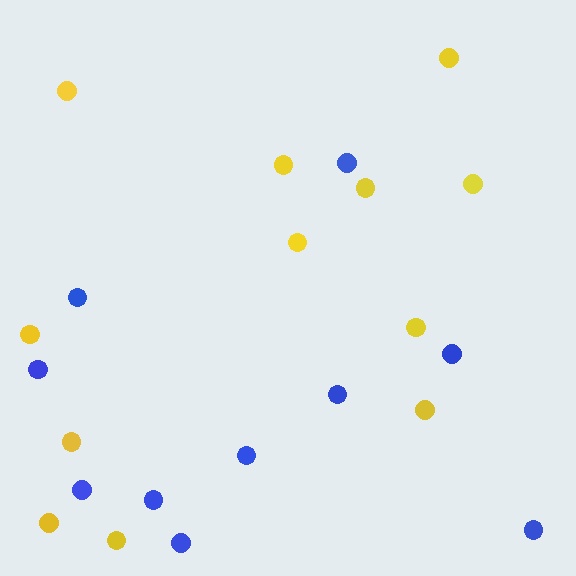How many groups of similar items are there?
There are 2 groups: one group of blue circles (10) and one group of yellow circles (12).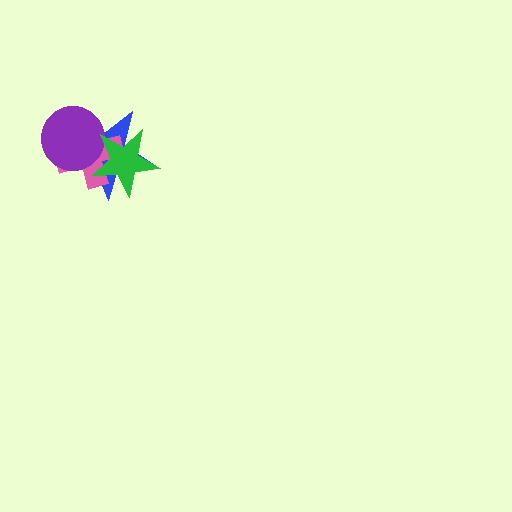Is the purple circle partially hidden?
Yes, it is partially covered by another shape.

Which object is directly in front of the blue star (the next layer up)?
The pink cross is directly in front of the blue star.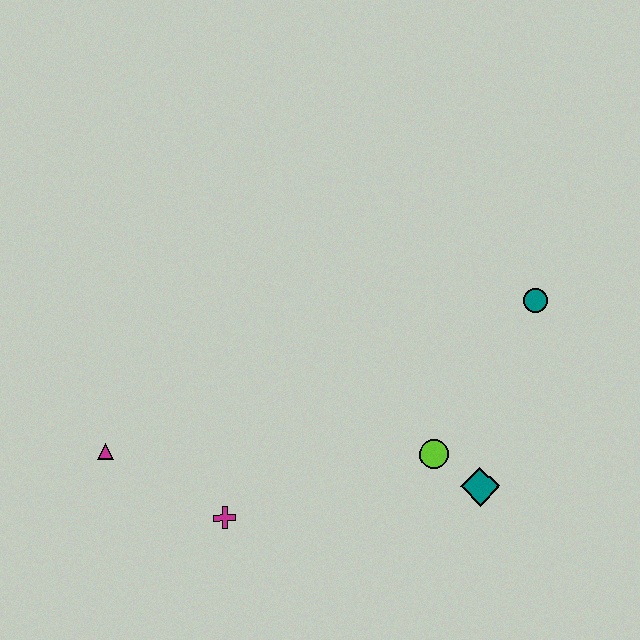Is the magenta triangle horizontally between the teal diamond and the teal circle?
No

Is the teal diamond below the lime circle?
Yes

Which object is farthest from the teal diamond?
The magenta triangle is farthest from the teal diamond.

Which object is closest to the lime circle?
The teal diamond is closest to the lime circle.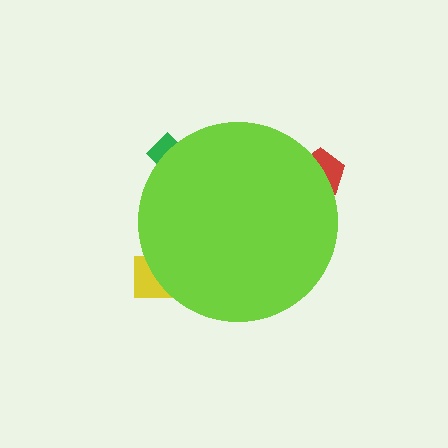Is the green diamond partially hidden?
Yes, the green diamond is partially hidden behind the lime circle.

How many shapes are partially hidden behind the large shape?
3 shapes are partially hidden.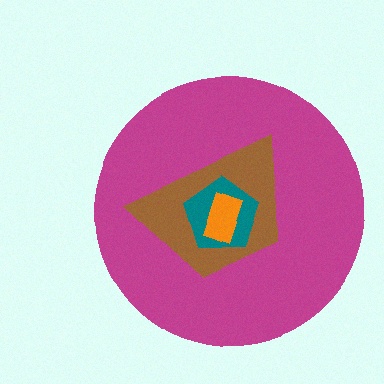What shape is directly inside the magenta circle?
The brown trapezoid.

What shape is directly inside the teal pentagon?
The orange rectangle.